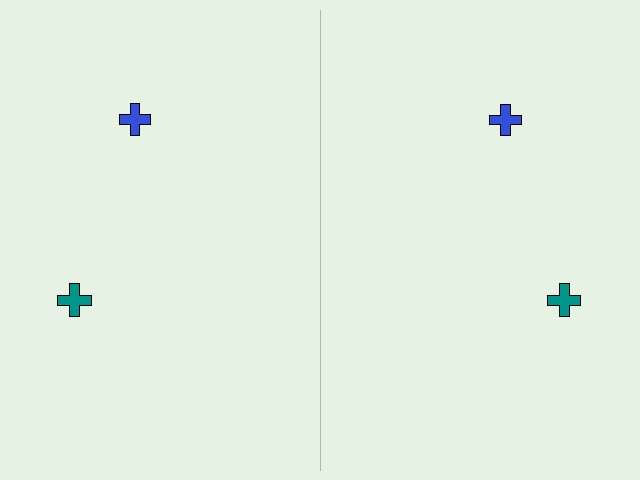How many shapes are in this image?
There are 4 shapes in this image.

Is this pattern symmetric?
Yes, this pattern has bilateral (reflection) symmetry.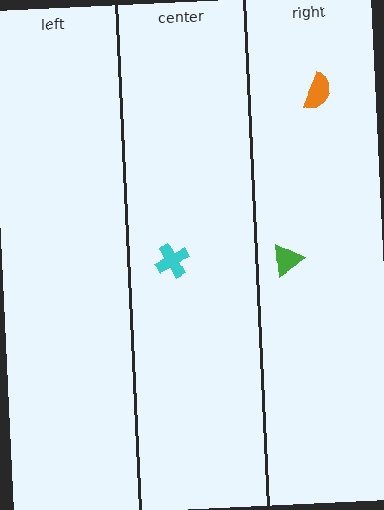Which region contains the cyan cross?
The center region.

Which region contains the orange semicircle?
The right region.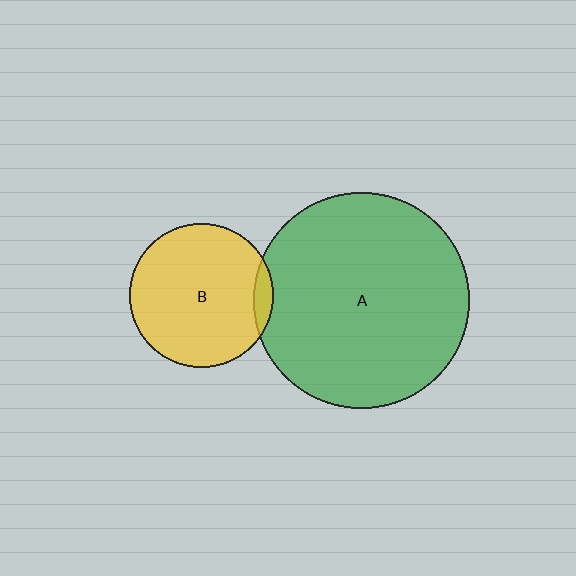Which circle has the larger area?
Circle A (green).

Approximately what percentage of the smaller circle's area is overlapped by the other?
Approximately 5%.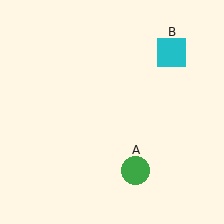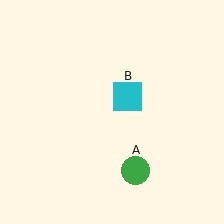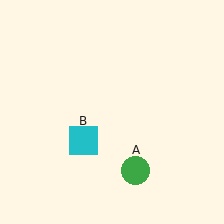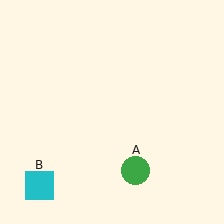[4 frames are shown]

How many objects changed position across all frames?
1 object changed position: cyan square (object B).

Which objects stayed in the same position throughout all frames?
Green circle (object A) remained stationary.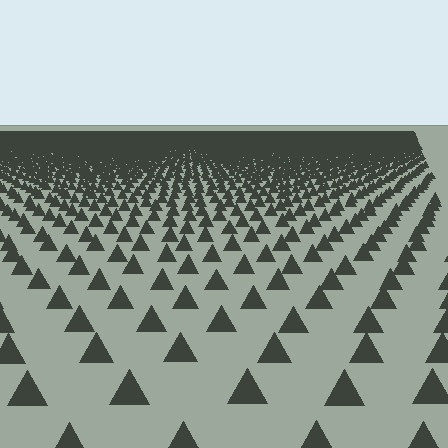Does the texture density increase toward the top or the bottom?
Density increases toward the top.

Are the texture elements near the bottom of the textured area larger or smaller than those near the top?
Larger. Near the bottom, elements are closer to the viewer and appear at a bigger on-screen size.